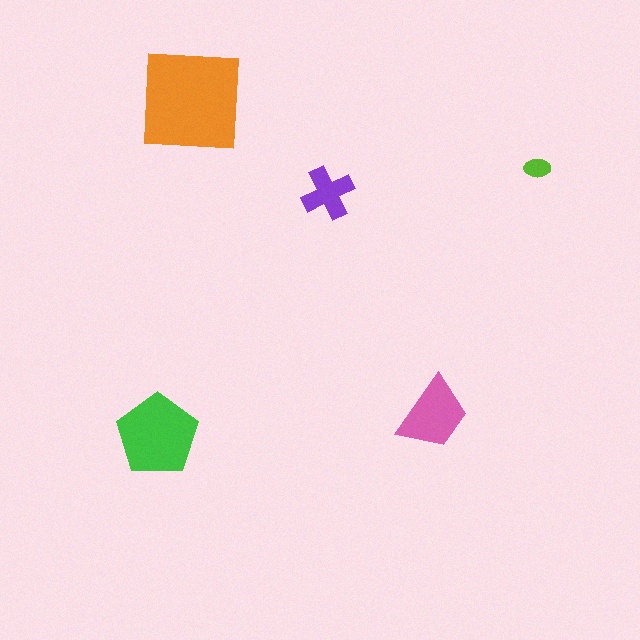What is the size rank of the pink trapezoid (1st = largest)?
3rd.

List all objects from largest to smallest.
The orange square, the green pentagon, the pink trapezoid, the purple cross, the lime ellipse.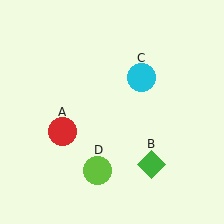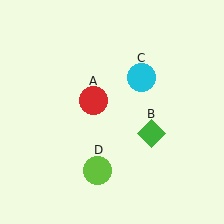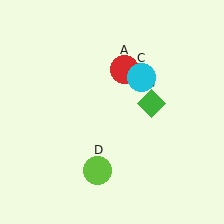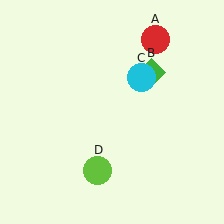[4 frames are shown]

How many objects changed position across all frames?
2 objects changed position: red circle (object A), green diamond (object B).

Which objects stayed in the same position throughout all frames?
Cyan circle (object C) and lime circle (object D) remained stationary.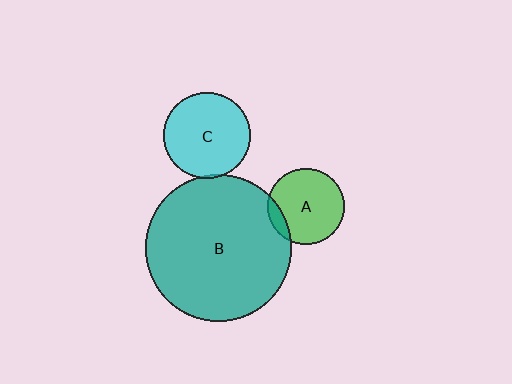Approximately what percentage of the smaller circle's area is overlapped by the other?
Approximately 10%.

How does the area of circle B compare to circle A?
Approximately 3.6 times.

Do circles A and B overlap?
Yes.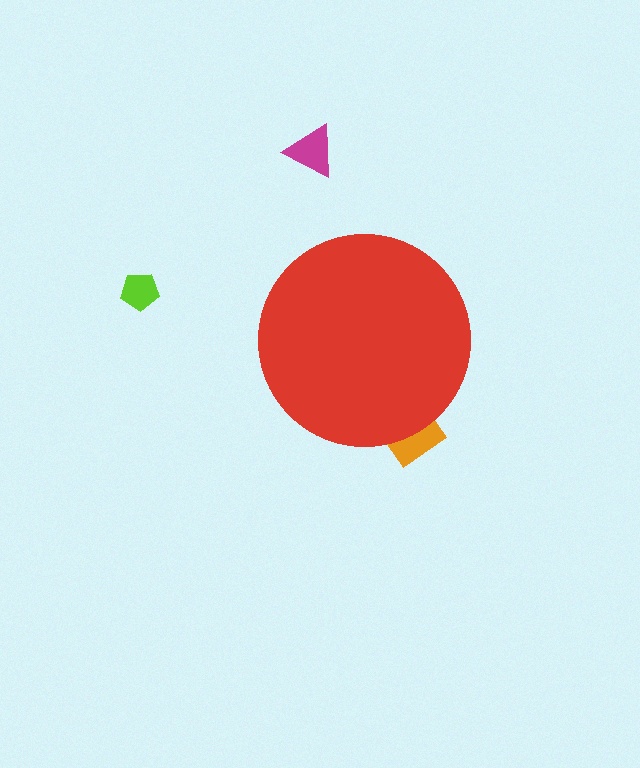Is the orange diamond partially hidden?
Yes, the orange diamond is partially hidden behind the red circle.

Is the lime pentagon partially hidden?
No, the lime pentagon is fully visible.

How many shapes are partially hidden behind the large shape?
1 shape is partially hidden.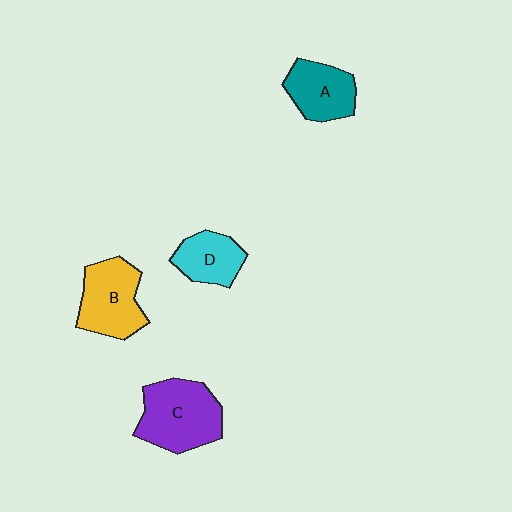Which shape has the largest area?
Shape C (purple).